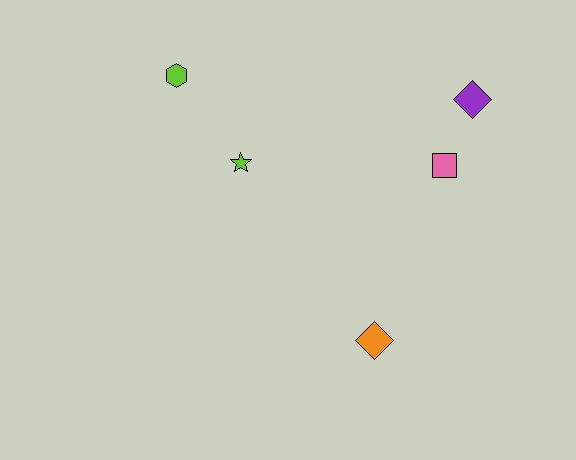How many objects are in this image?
There are 5 objects.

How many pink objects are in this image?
There is 1 pink object.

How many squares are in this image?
There is 1 square.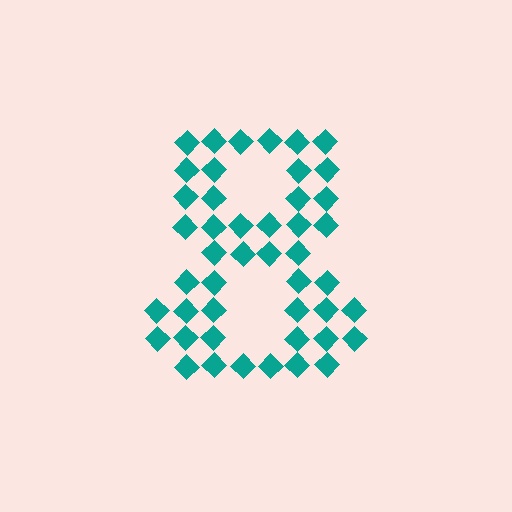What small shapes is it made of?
It is made of small diamonds.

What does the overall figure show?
The overall figure shows the digit 8.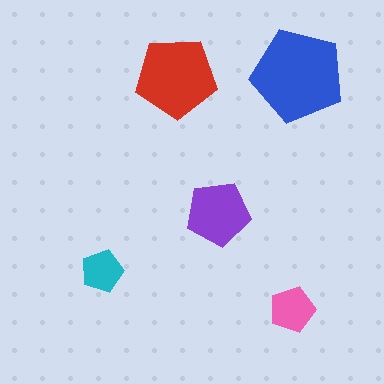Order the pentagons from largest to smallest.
the blue one, the red one, the purple one, the pink one, the cyan one.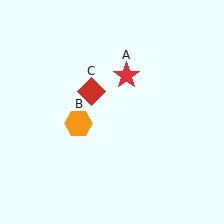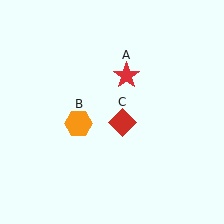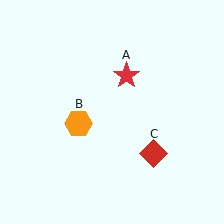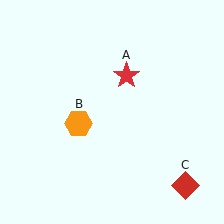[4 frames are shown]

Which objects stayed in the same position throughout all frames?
Red star (object A) and orange hexagon (object B) remained stationary.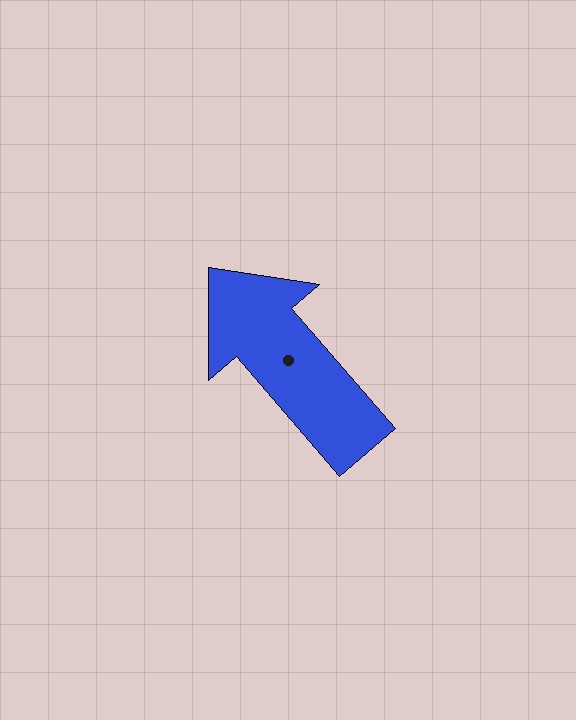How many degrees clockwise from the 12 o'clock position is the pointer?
Approximately 319 degrees.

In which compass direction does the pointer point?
Northwest.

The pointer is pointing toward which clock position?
Roughly 11 o'clock.